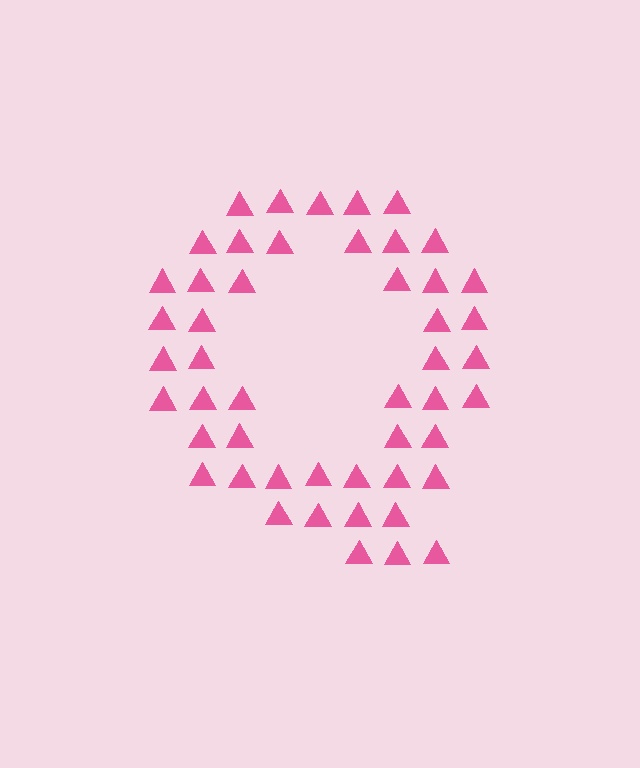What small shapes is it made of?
It is made of small triangles.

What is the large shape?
The large shape is the letter Q.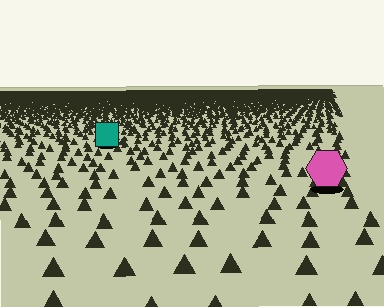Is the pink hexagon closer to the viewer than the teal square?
Yes. The pink hexagon is closer — you can tell from the texture gradient: the ground texture is coarser near it.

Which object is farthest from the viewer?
The teal square is farthest from the viewer. It appears smaller and the ground texture around it is denser.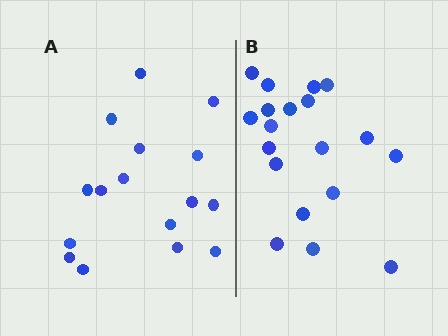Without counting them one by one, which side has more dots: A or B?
Region B (the right region) has more dots.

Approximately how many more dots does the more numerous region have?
Region B has just a few more — roughly 2 or 3 more dots than region A.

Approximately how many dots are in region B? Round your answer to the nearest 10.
About 20 dots. (The exact count is 19, which rounds to 20.)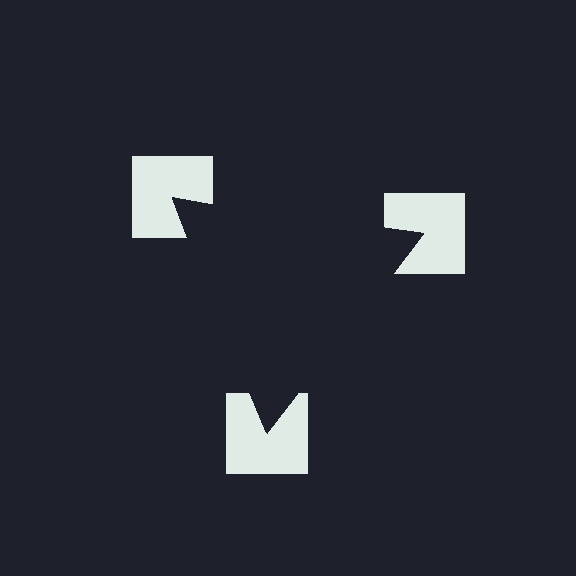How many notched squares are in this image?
There are 3 — one at each vertex of the illusory triangle.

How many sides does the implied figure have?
3 sides.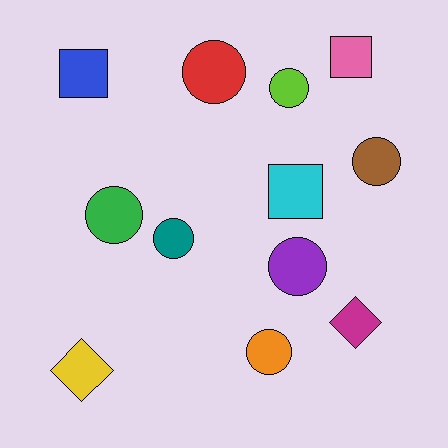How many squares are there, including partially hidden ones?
There are 3 squares.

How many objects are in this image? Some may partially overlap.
There are 12 objects.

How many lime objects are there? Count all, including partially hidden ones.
There is 1 lime object.